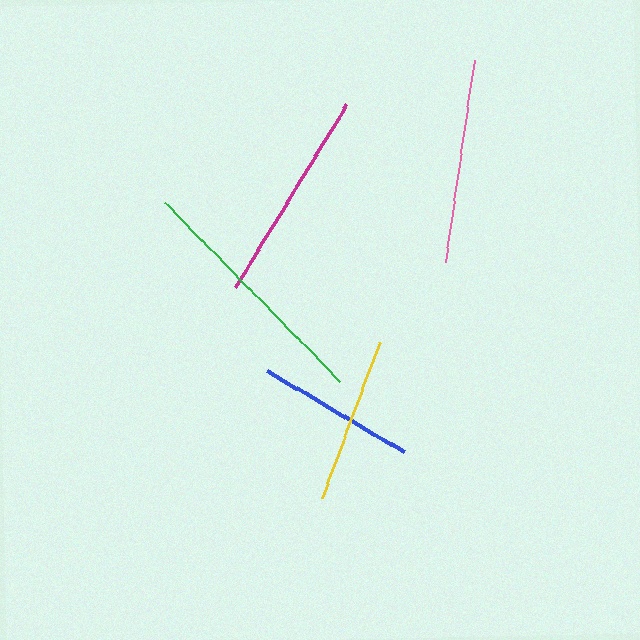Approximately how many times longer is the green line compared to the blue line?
The green line is approximately 1.6 times the length of the blue line.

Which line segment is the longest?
The green line is the longest at approximately 249 pixels.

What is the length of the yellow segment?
The yellow segment is approximately 166 pixels long.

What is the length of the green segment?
The green segment is approximately 249 pixels long.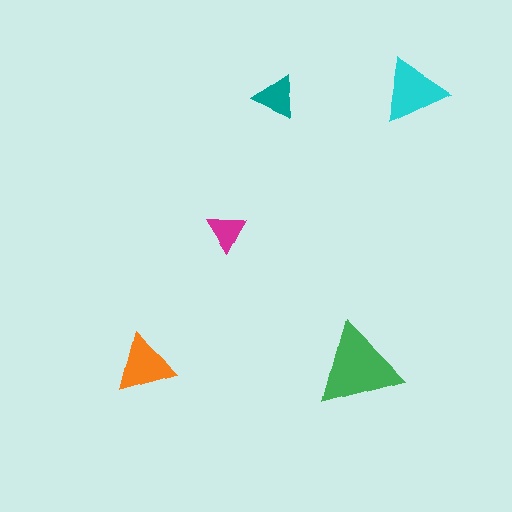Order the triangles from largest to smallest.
the green one, the cyan one, the orange one, the teal one, the magenta one.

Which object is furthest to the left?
The orange triangle is leftmost.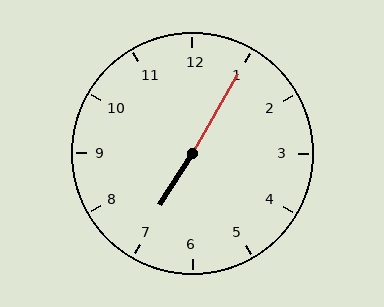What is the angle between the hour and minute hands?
Approximately 178 degrees.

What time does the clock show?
7:05.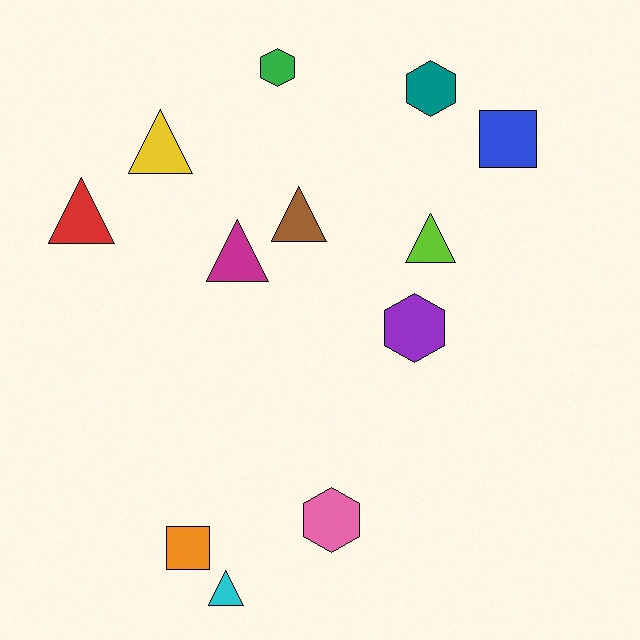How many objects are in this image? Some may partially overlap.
There are 12 objects.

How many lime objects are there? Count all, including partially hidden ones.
There is 1 lime object.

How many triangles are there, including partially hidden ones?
There are 6 triangles.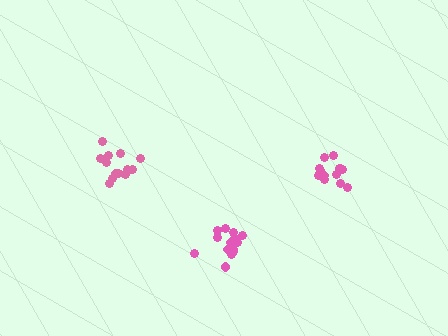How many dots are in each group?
Group 1: 15 dots, Group 2: 16 dots, Group 3: 13 dots (44 total).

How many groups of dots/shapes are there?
There are 3 groups.